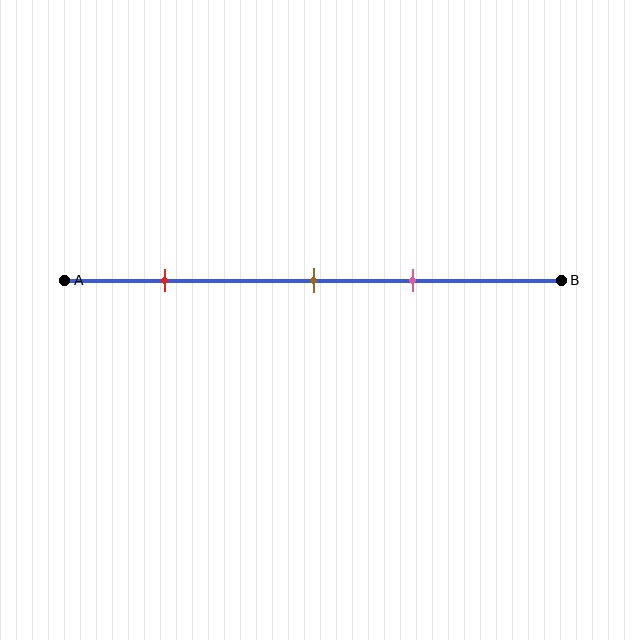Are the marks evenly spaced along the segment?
No, the marks are not evenly spaced.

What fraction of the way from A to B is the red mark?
The red mark is approximately 20% (0.2) of the way from A to B.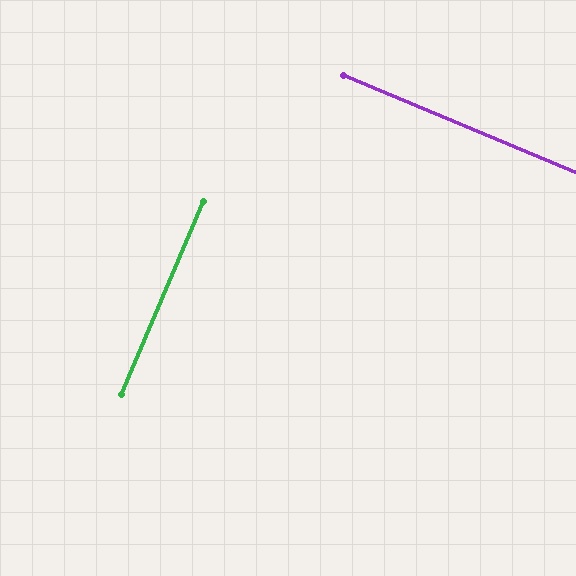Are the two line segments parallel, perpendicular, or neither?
Perpendicular — they meet at approximately 89°.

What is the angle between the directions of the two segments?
Approximately 89 degrees.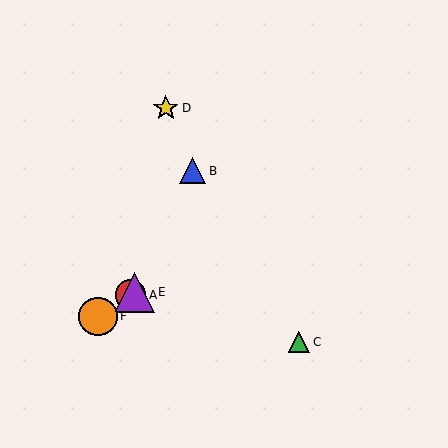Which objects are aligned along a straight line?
Objects A, E, F are aligned along a straight line.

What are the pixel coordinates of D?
Object D is at (166, 108).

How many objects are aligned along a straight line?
3 objects (A, E, F) are aligned along a straight line.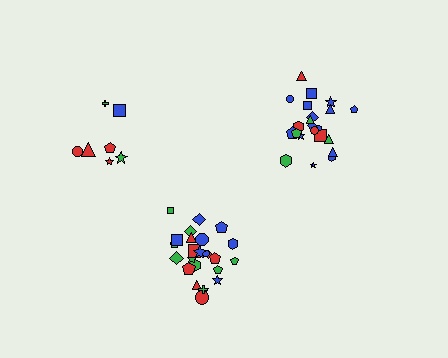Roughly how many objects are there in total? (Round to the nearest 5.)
Roughly 55 objects in total.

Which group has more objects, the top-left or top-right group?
The top-right group.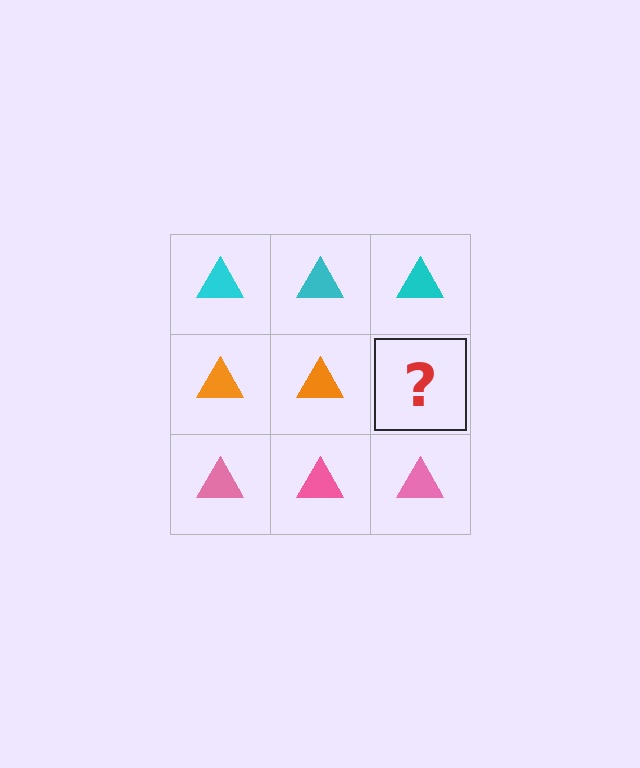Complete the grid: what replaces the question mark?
The question mark should be replaced with an orange triangle.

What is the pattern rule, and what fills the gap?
The rule is that each row has a consistent color. The gap should be filled with an orange triangle.